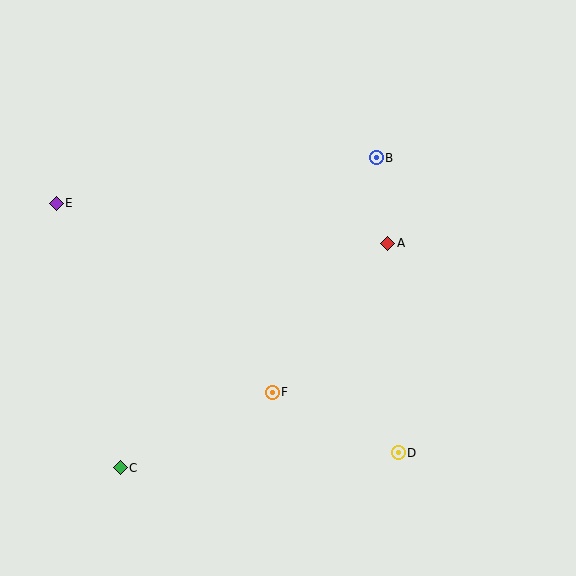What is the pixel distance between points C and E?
The distance between C and E is 272 pixels.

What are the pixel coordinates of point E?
Point E is at (56, 203).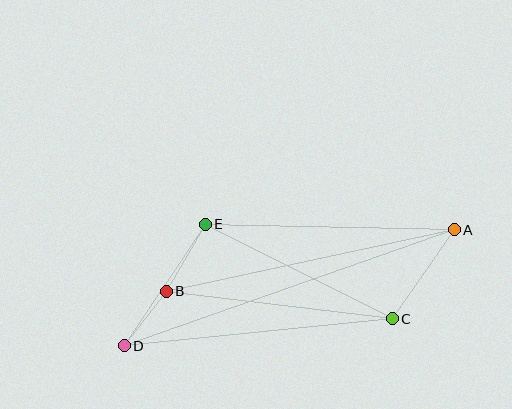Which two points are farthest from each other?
Points A and D are farthest from each other.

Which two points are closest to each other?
Points B and D are closest to each other.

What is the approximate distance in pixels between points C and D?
The distance between C and D is approximately 270 pixels.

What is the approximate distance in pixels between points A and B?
The distance between A and B is approximately 294 pixels.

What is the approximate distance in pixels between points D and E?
The distance between D and E is approximately 146 pixels.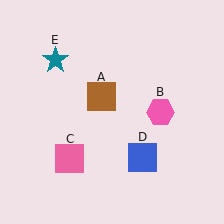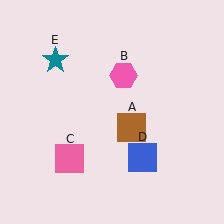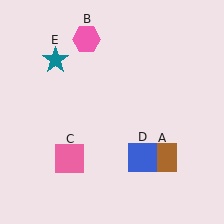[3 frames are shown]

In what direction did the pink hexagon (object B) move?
The pink hexagon (object B) moved up and to the left.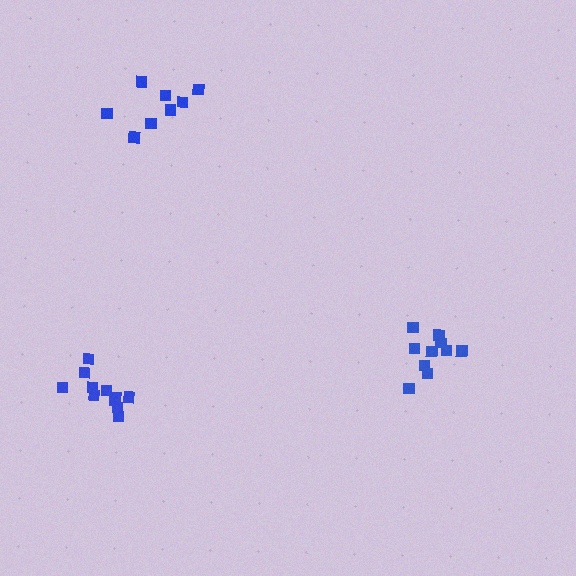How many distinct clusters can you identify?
There are 3 distinct clusters.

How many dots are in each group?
Group 1: 10 dots, Group 2: 11 dots, Group 3: 8 dots (29 total).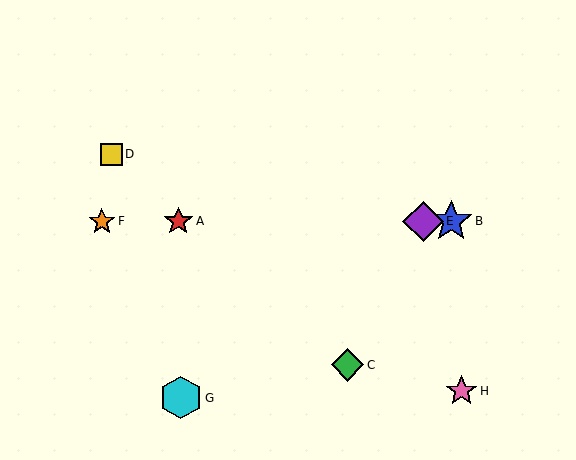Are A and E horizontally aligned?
Yes, both are at y≈221.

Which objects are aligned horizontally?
Objects A, B, E, F are aligned horizontally.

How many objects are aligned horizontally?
4 objects (A, B, E, F) are aligned horizontally.